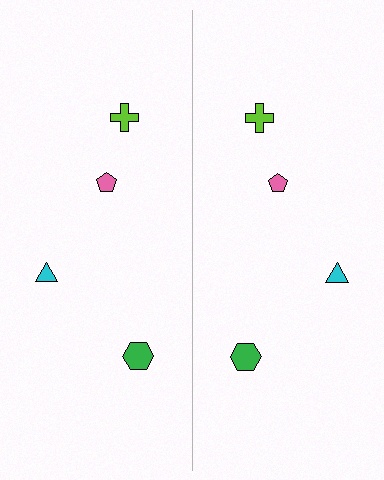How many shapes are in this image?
There are 8 shapes in this image.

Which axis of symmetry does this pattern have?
The pattern has a vertical axis of symmetry running through the center of the image.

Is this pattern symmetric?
Yes, this pattern has bilateral (reflection) symmetry.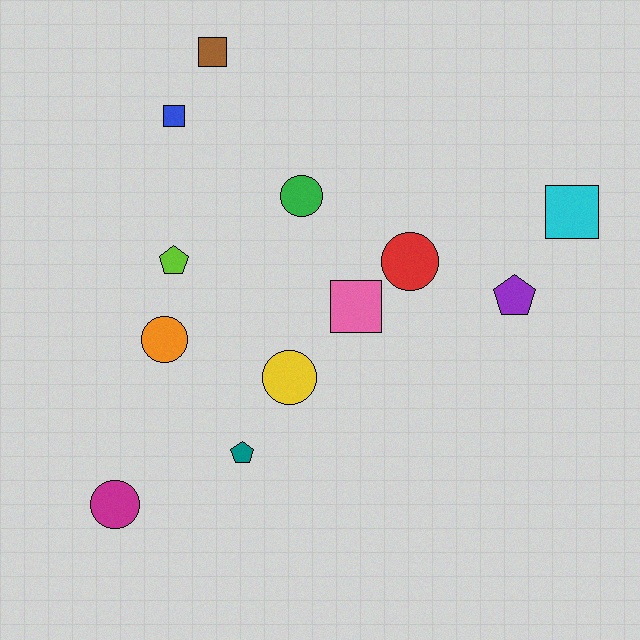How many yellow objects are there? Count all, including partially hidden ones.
There is 1 yellow object.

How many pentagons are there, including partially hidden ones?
There are 3 pentagons.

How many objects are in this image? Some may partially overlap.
There are 12 objects.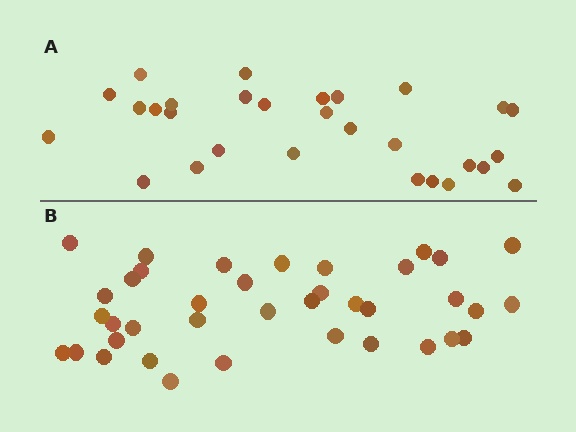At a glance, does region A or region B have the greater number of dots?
Region B (the bottom region) has more dots.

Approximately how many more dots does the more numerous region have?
Region B has roughly 8 or so more dots than region A.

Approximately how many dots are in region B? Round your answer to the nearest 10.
About 40 dots. (The exact count is 38, which rounds to 40.)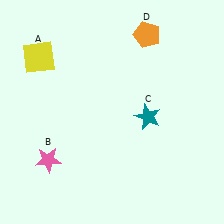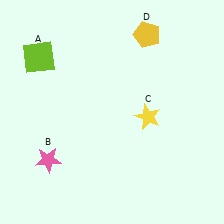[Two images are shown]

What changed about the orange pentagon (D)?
In Image 1, D is orange. In Image 2, it changed to yellow.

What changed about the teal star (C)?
In Image 1, C is teal. In Image 2, it changed to yellow.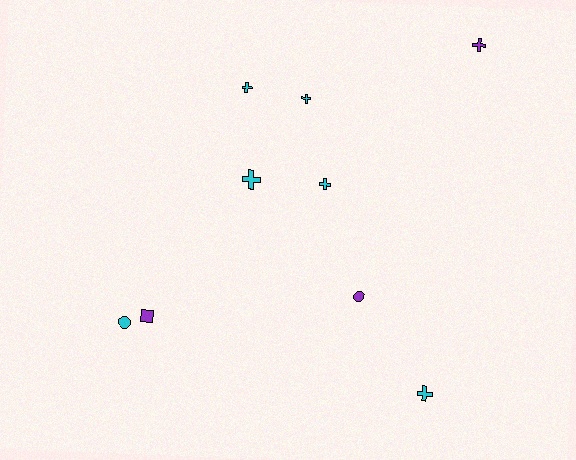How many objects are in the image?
There are 9 objects.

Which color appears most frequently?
Cyan, with 6 objects.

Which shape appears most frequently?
Cross, with 6 objects.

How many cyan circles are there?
There is 1 cyan circle.